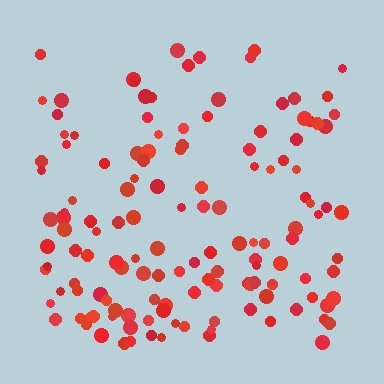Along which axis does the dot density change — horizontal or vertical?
Vertical.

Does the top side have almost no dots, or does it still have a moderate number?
Still a moderate number, just noticeably fewer than the bottom.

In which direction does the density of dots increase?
From top to bottom, with the bottom side densest.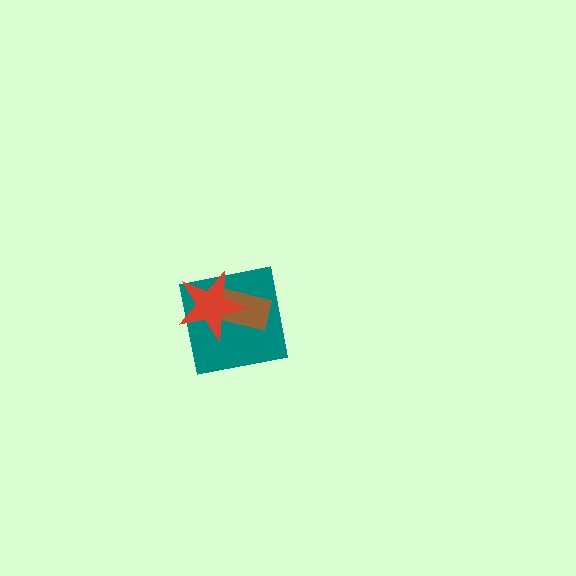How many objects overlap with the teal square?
2 objects overlap with the teal square.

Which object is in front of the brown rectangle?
The red star is in front of the brown rectangle.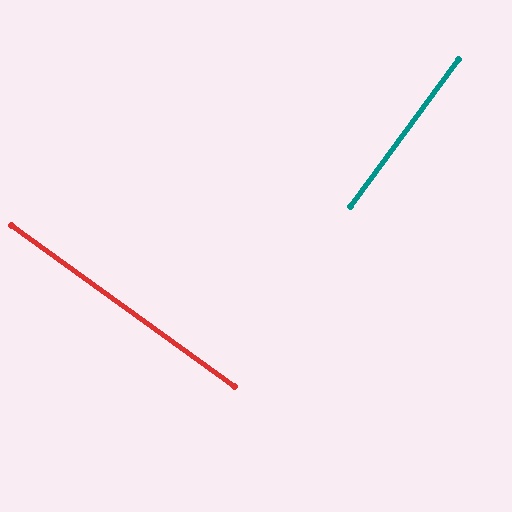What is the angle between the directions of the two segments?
Approximately 90 degrees.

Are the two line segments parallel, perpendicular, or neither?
Perpendicular — they meet at approximately 90°.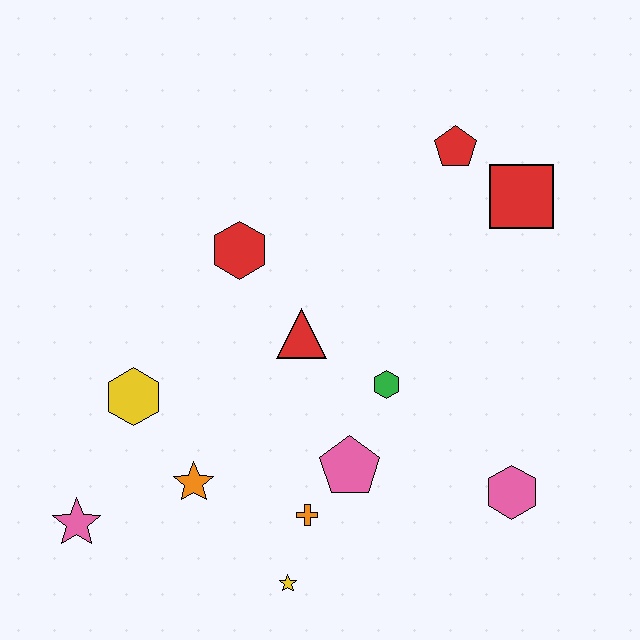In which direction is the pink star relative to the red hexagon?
The pink star is below the red hexagon.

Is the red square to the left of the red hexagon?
No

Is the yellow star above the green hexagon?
No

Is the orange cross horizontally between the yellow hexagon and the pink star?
No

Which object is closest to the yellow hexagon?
The orange star is closest to the yellow hexagon.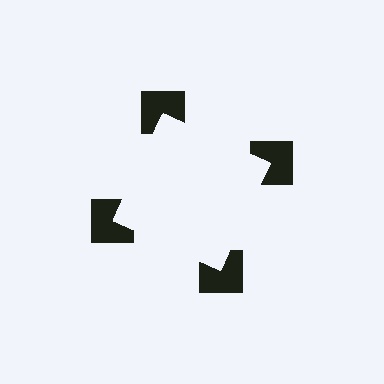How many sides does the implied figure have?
4 sides.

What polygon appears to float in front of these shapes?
An illusory square — its edges are inferred from the aligned wedge cuts in the notched squares, not physically drawn.